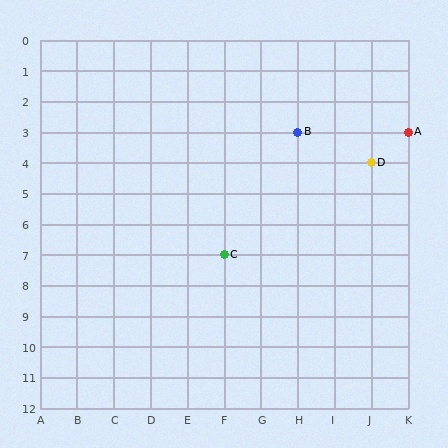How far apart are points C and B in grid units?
Points C and B are 2 columns and 4 rows apart (about 4.5 grid units diagonally).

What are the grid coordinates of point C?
Point C is at grid coordinates (F, 7).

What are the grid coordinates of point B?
Point B is at grid coordinates (H, 3).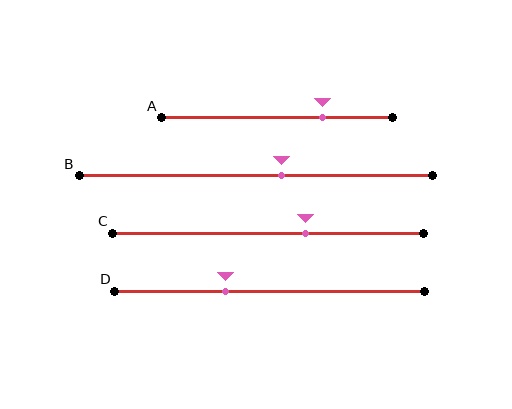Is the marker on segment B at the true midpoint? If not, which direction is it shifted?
No, the marker on segment B is shifted to the right by about 7% of the segment length.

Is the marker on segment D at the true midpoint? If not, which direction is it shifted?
No, the marker on segment D is shifted to the left by about 14% of the segment length.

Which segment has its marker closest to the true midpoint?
Segment B has its marker closest to the true midpoint.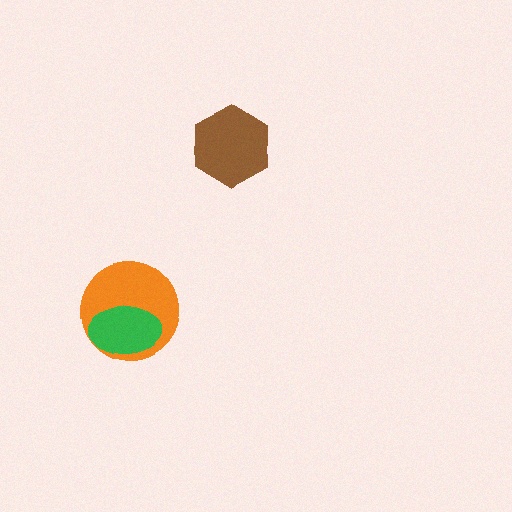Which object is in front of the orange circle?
The green ellipse is in front of the orange circle.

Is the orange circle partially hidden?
Yes, it is partially covered by another shape.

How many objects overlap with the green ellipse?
1 object overlaps with the green ellipse.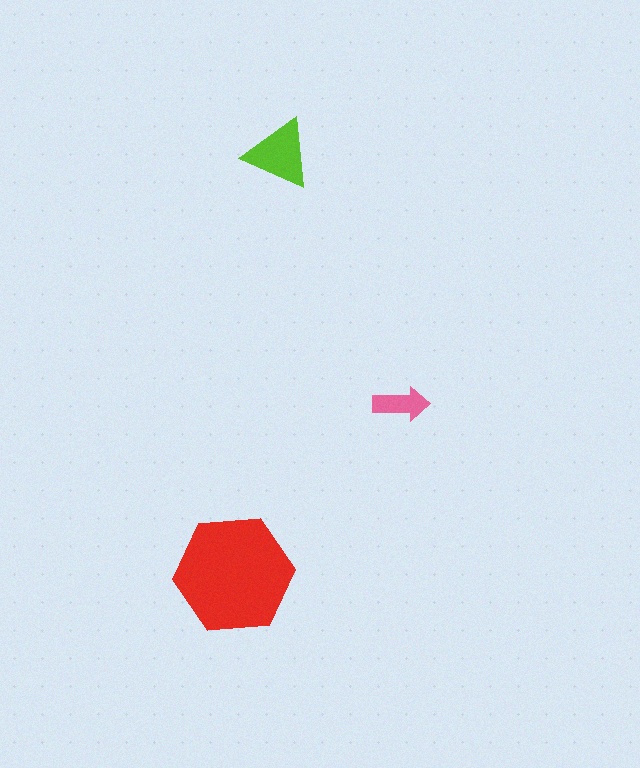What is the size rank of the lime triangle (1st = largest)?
2nd.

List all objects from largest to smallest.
The red hexagon, the lime triangle, the pink arrow.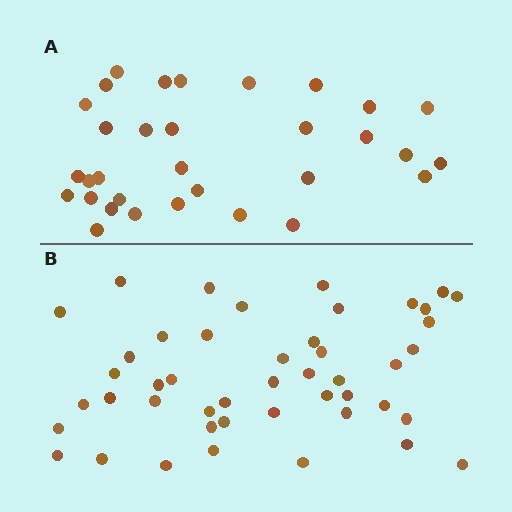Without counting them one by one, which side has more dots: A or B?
Region B (the bottom region) has more dots.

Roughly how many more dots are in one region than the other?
Region B has approximately 15 more dots than region A.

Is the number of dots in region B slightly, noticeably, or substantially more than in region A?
Region B has noticeably more, but not dramatically so. The ratio is roughly 1.4 to 1.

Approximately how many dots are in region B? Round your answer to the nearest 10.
About 50 dots. (The exact count is 46, which rounds to 50.)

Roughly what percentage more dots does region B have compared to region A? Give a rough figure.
About 45% more.